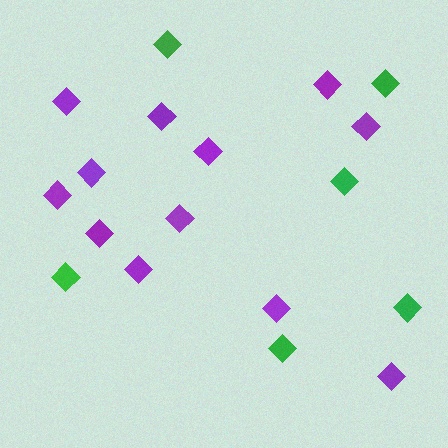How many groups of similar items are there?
There are 2 groups: one group of purple diamonds (12) and one group of green diamonds (6).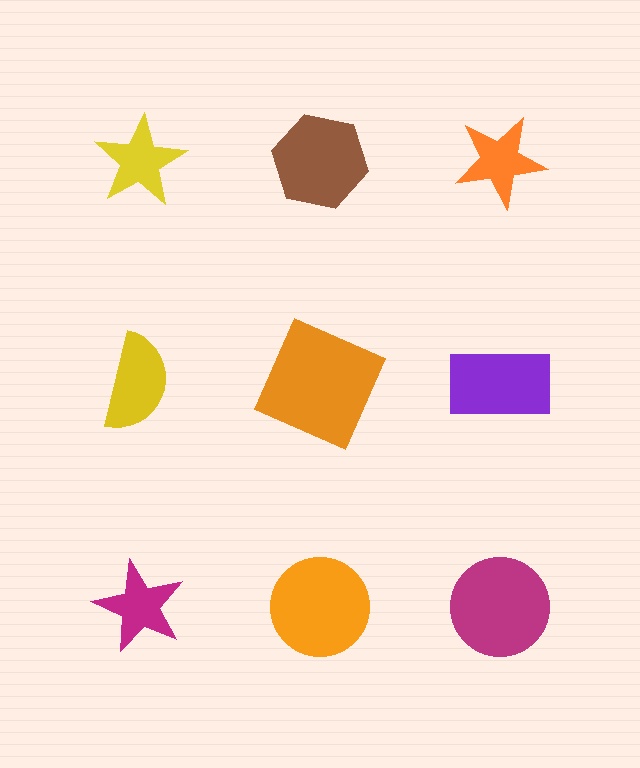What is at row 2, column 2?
An orange square.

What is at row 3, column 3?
A magenta circle.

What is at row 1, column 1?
A yellow star.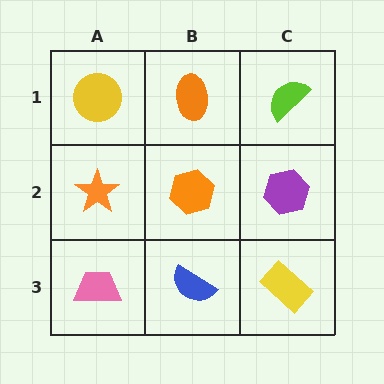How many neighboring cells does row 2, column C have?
3.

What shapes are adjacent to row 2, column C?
A lime semicircle (row 1, column C), a yellow rectangle (row 3, column C), an orange hexagon (row 2, column B).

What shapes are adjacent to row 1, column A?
An orange star (row 2, column A), an orange ellipse (row 1, column B).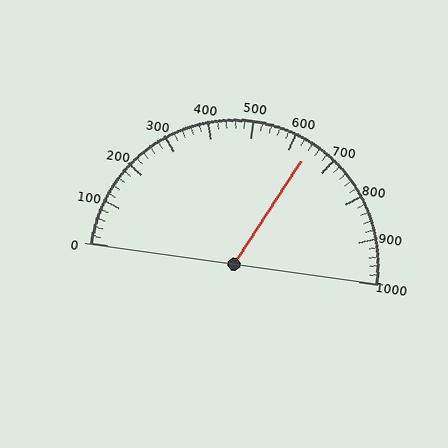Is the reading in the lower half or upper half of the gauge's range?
The reading is in the upper half of the range (0 to 1000).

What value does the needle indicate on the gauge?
The needle indicates approximately 640.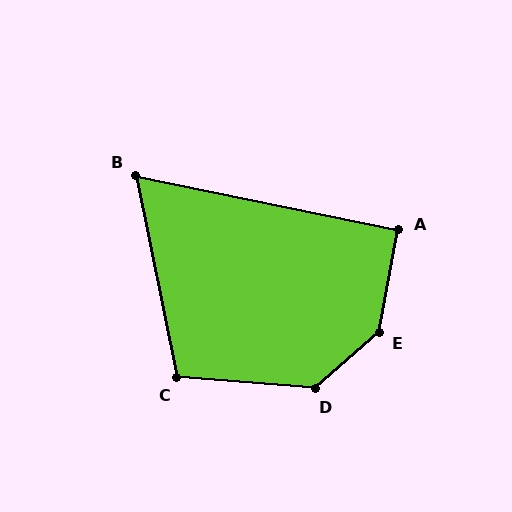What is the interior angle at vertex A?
Approximately 91 degrees (approximately right).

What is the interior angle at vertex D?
Approximately 134 degrees (obtuse).